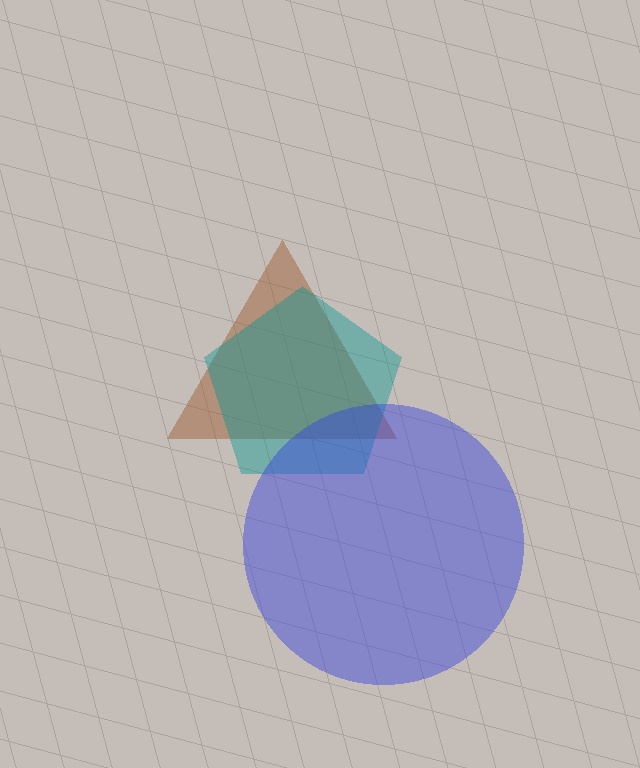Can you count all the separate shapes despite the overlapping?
Yes, there are 3 separate shapes.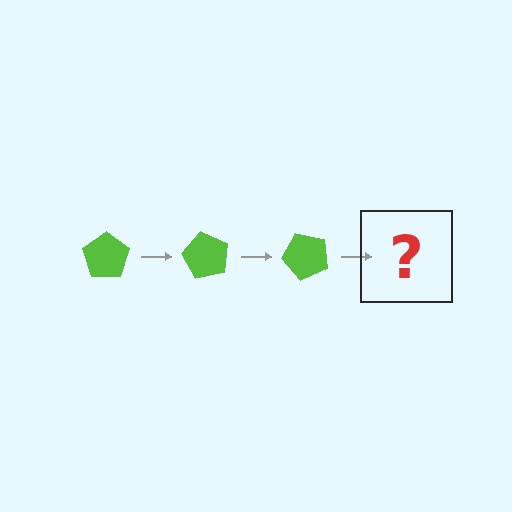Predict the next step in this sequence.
The next step is a lime pentagon rotated 180 degrees.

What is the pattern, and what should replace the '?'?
The pattern is that the pentagon rotates 60 degrees each step. The '?' should be a lime pentagon rotated 180 degrees.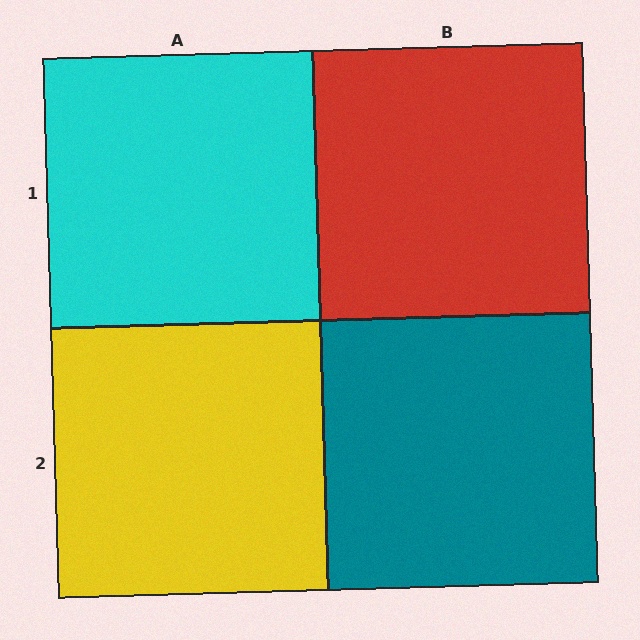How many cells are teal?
1 cell is teal.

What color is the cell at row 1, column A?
Cyan.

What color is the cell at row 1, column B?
Red.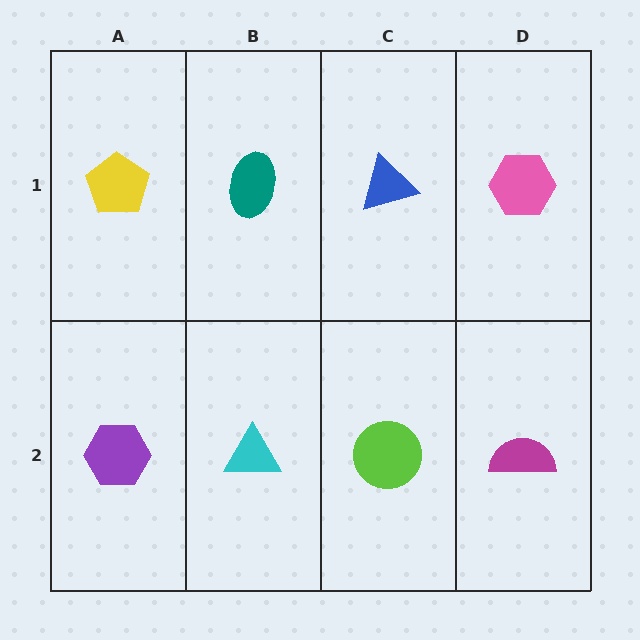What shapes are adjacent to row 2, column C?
A blue triangle (row 1, column C), a cyan triangle (row 2, column B), a magenta semicircle (row 2, column D).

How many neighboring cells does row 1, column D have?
2.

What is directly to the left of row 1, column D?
A blue triangle.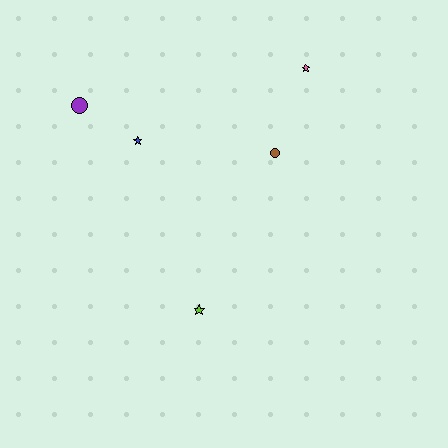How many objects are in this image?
There are 5 objects.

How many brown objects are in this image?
There is 1 brown object.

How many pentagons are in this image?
There are no pentagons.